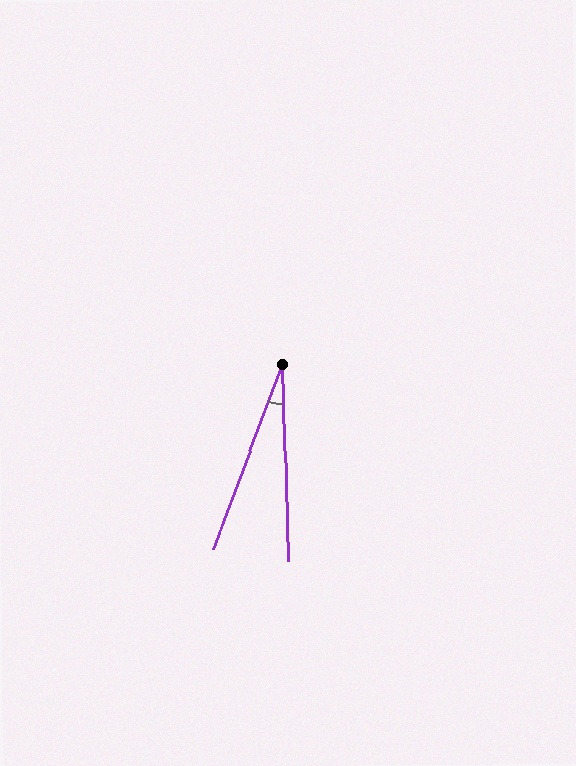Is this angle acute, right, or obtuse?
It is acute.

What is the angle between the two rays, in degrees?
Approximately 22 degrees.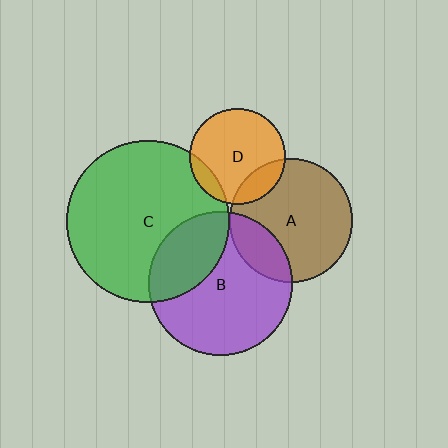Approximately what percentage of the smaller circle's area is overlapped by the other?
Approximately 15%.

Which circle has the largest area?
Circle C (green).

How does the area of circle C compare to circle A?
Approximately 1.7 times.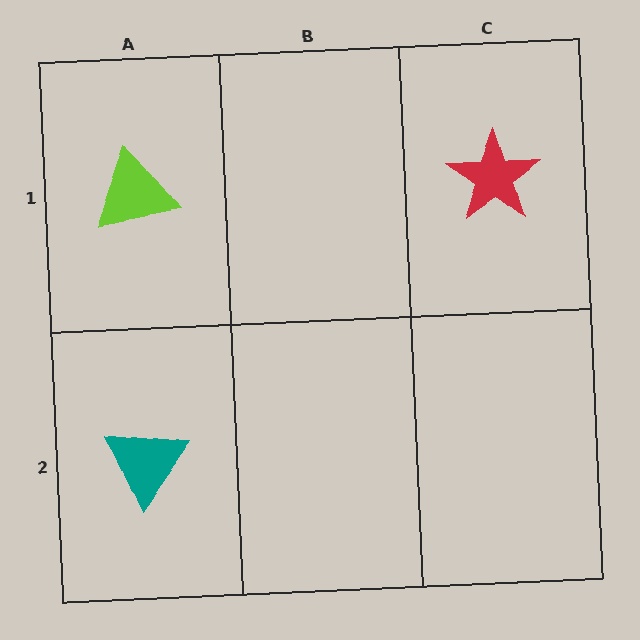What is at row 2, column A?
A teal triangle.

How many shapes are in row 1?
2 shapes.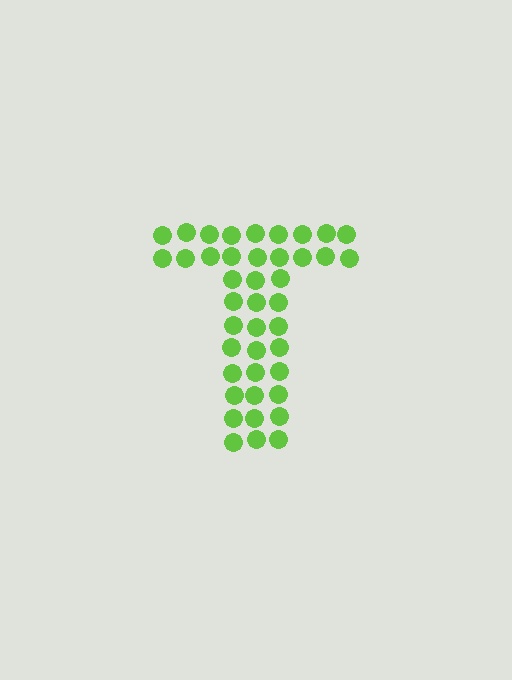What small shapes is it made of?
It is made of small circles.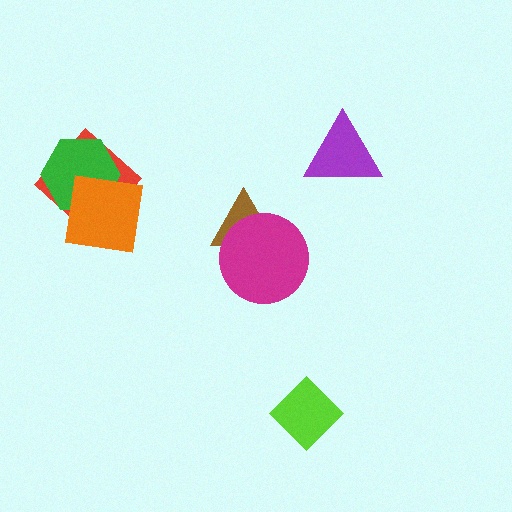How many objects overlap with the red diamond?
2 objects overlap with the red diamond.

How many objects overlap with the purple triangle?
0 objects overlap with the purple triangle.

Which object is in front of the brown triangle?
The magenta circle is in front of the brown triangle.